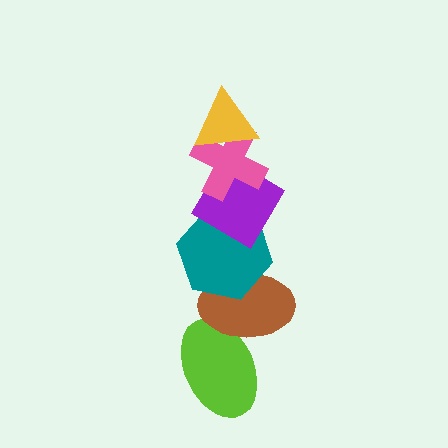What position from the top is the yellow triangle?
The yellow triangle is 1st from the top.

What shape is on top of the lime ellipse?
The brown ellipse is on top of the lime ellipse.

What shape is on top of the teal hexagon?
The purple diamond is on top of the teal hexagon.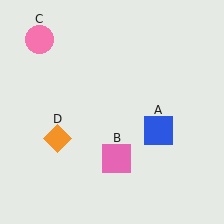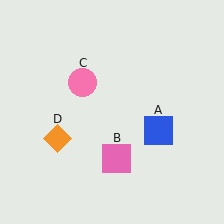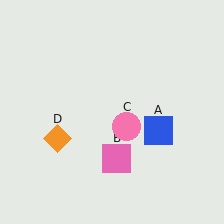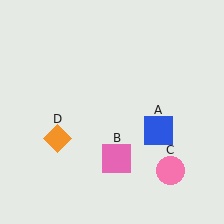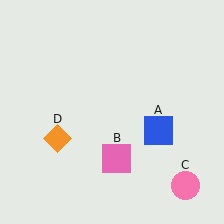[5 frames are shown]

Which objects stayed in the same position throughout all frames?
Blue square (object A) and pink square (object B) and orange diamond (object D) remained stationary.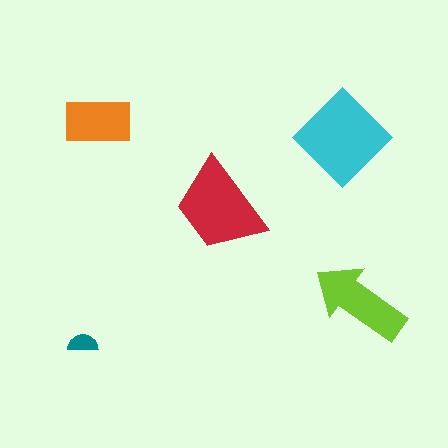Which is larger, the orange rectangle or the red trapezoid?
The red trapezoid.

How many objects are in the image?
There are 5 objects in the image.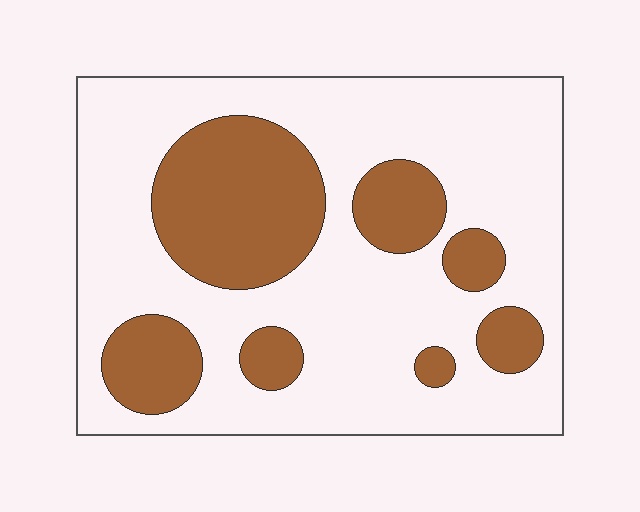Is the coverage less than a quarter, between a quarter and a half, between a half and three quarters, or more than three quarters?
Between a quarter and a half.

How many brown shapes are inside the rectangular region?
7.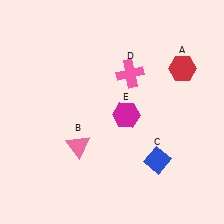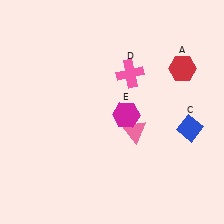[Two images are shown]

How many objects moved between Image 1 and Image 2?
2 objects moved between the two images.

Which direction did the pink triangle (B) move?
The pink triangle (B) moved right.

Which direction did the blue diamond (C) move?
The blue diamond (C) moved right.